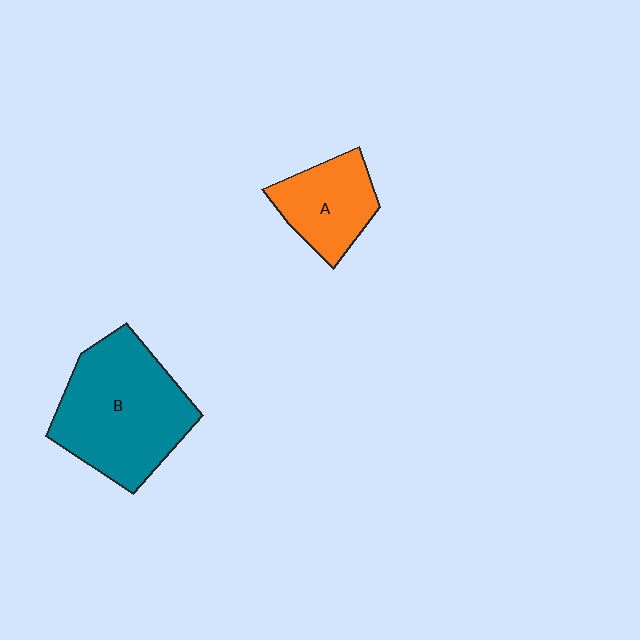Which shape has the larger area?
Shape B (teal).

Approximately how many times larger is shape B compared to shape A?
Approximately 1.9 times.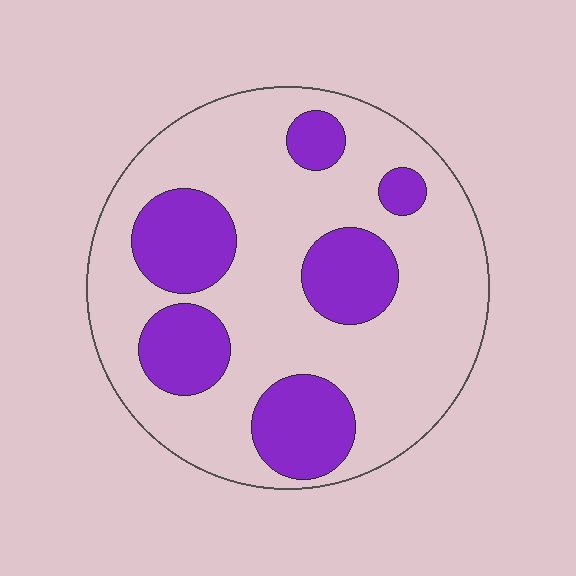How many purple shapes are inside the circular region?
6.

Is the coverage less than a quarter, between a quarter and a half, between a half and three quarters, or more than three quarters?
Between a quarter and a half.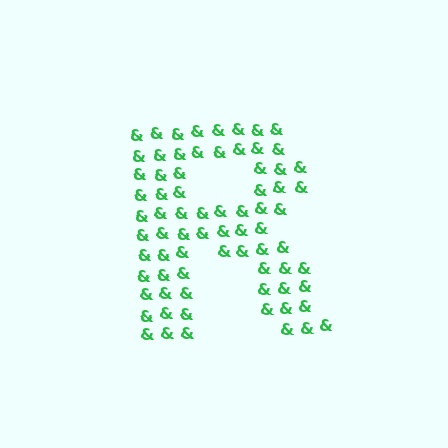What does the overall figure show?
The overall figure shows the letter R.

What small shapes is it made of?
It is made of small ampersands.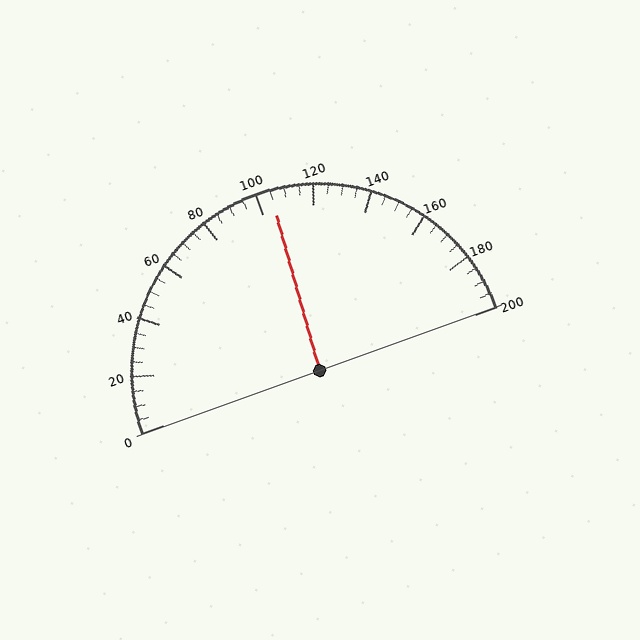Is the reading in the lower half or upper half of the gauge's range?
The reading is in the upper half of the range (0 to 200).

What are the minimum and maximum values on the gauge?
The gauge ranges from 0 to 200.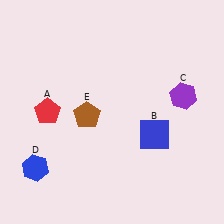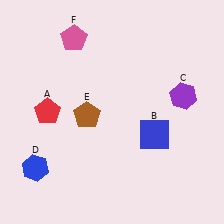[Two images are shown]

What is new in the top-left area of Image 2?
A pink pentagon (F) was added in the top-left area of Image 2.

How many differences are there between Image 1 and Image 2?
There is 1 difference between the two images.